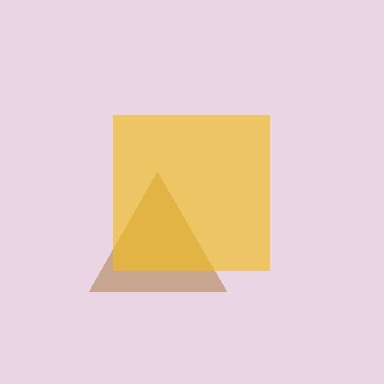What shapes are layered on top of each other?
The layered shapes are: a brown triangle, a yellow square.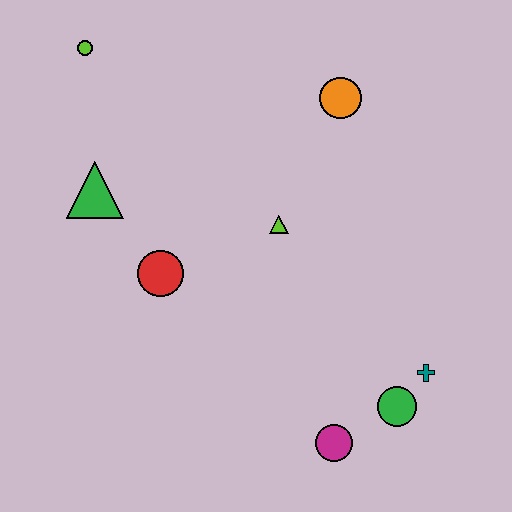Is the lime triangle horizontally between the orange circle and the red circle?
Yes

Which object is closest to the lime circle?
The green triangle is closest to the lime circle.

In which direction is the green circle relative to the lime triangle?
The green circle is below the lime triangle.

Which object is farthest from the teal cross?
The lime circle is farthest from the teal cross.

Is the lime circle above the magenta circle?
Yes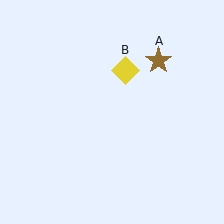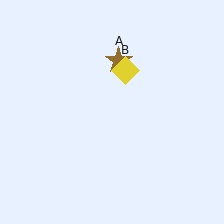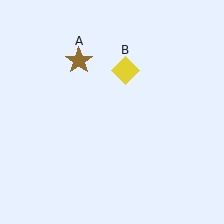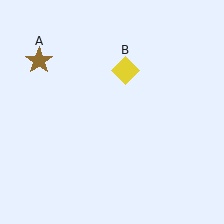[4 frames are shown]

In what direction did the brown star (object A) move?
The brown star (object A) moved left.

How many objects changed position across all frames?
1 object changed position: brown star (object A).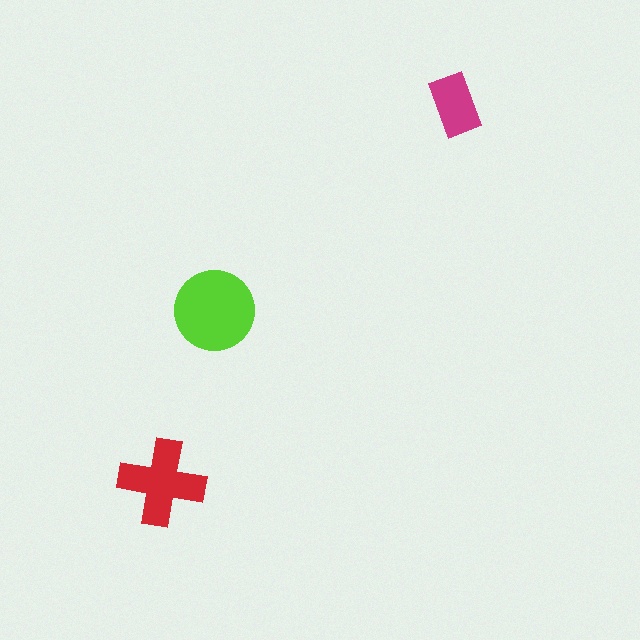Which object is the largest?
The lime circle.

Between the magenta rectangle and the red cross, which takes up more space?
The red cross.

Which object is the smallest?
The magenta rectangle.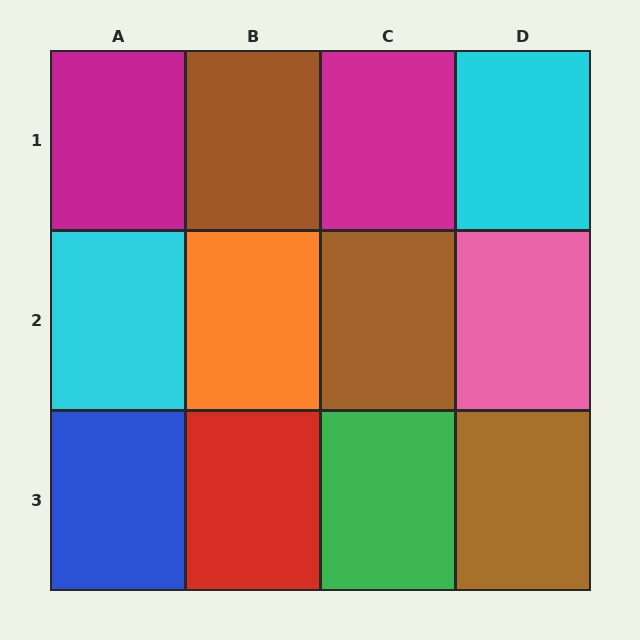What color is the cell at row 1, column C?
Magenta.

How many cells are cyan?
2 cells are cyan.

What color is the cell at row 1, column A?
Magenta.